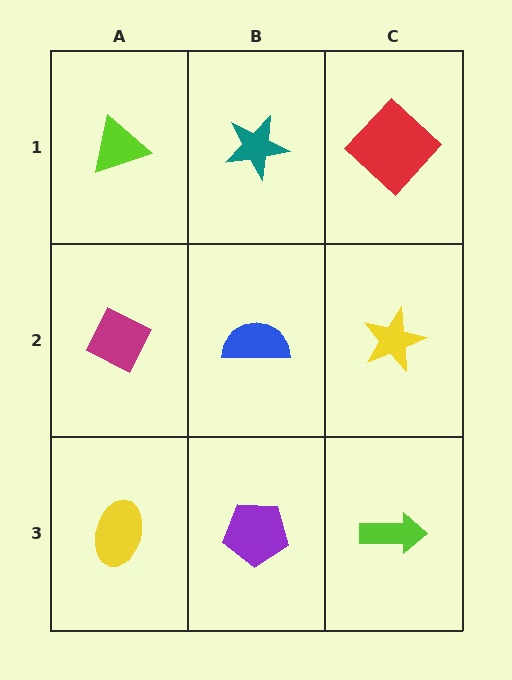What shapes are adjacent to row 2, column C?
A red diamond (row 1, column C), a lime arrow (row 3, column C), a blue semicircle (row 2, column B).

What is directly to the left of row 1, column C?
A teal star.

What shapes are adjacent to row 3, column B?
A blue semicircle (row 2, column B), a yellow ellipse (row 3, column A), a lime arrow (row 3, column C).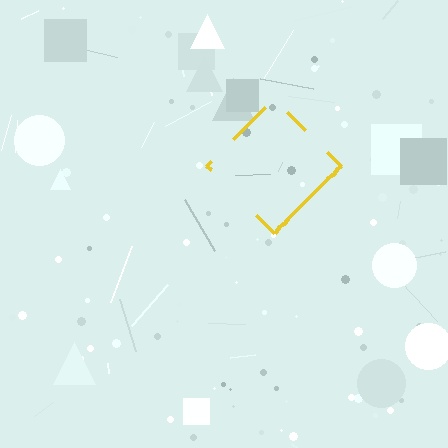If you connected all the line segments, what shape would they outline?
They would outline a diamond.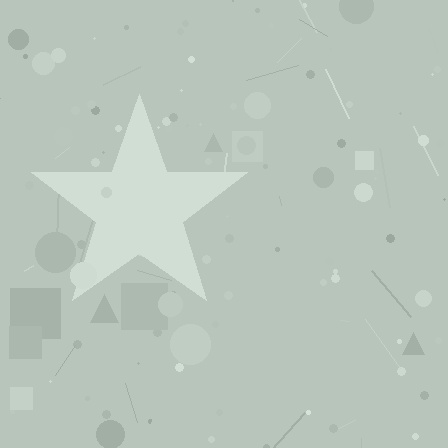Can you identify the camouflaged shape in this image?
The camouflaged shape is a star.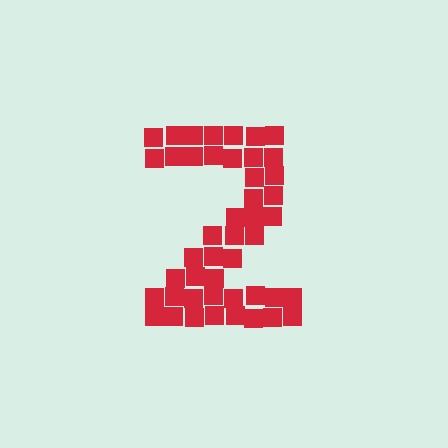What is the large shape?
The large shape is the digit 2.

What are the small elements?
The small elements are squares.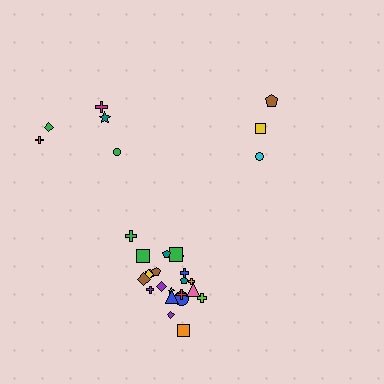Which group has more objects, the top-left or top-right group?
The top-left group.